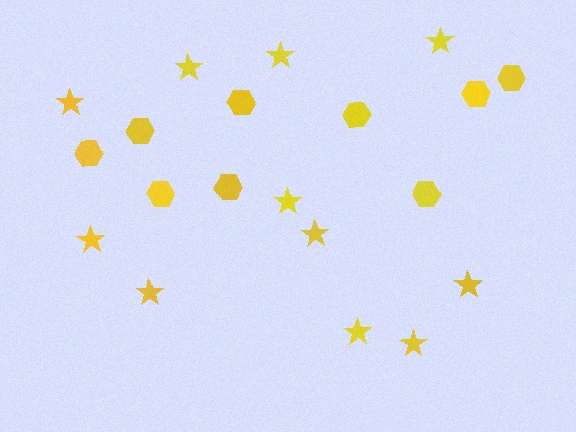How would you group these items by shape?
There are 2 groups: one group of stars (11) and one group of hexagons (9).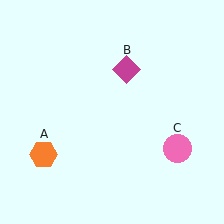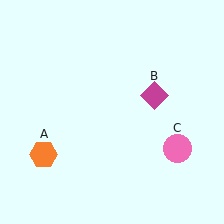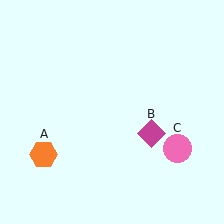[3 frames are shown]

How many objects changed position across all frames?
1 object changed position: magenta diamond (object B).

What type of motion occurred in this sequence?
The magenta diamond (object B) rotated clockwise around the center of the scene.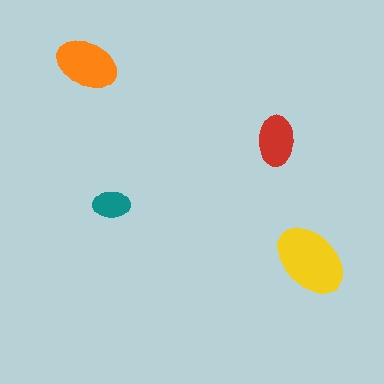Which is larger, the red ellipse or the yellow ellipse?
The yellow one.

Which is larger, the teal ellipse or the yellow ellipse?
The yellow one.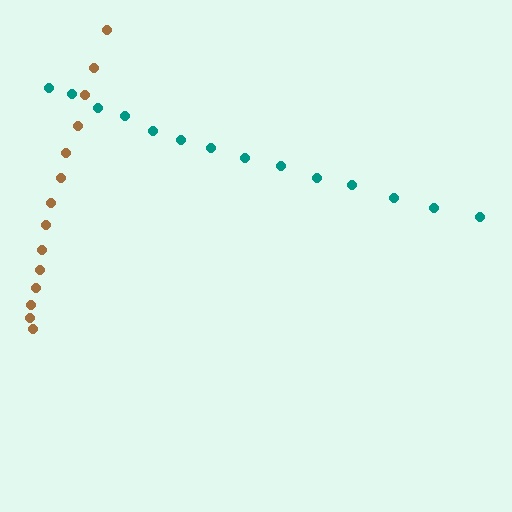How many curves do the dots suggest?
There are 2 distinct paths.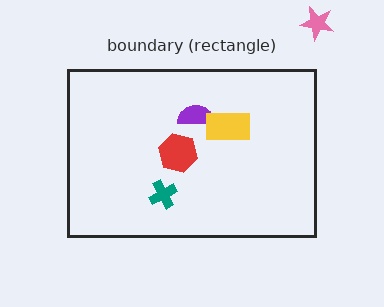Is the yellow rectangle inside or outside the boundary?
Inside.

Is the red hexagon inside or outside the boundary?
Inside.